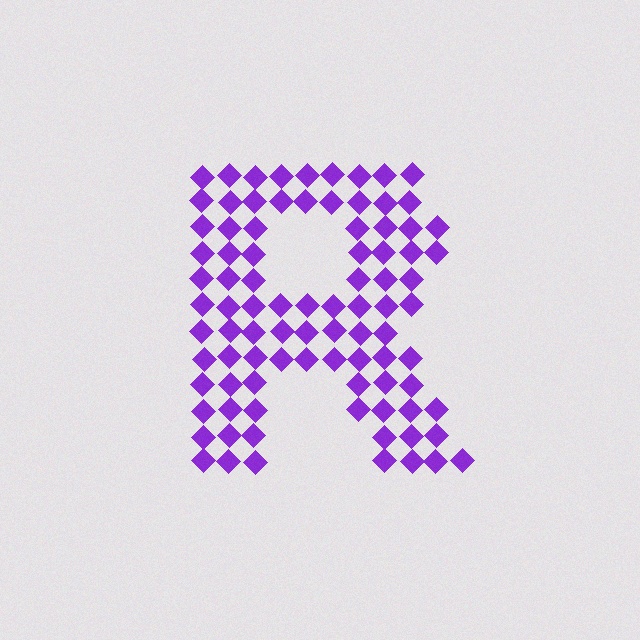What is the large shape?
The large shape is the letter R.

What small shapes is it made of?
It is made of small diamonds.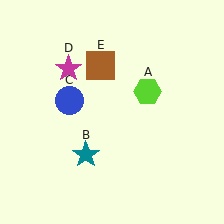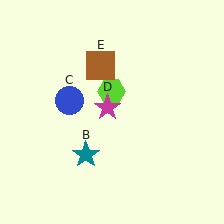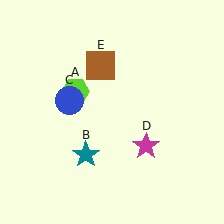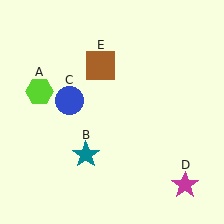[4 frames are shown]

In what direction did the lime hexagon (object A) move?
The lime hexagon (object A) moved left.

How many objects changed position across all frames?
2 objects changed position: lime hexagon (object A), magenta star (object D).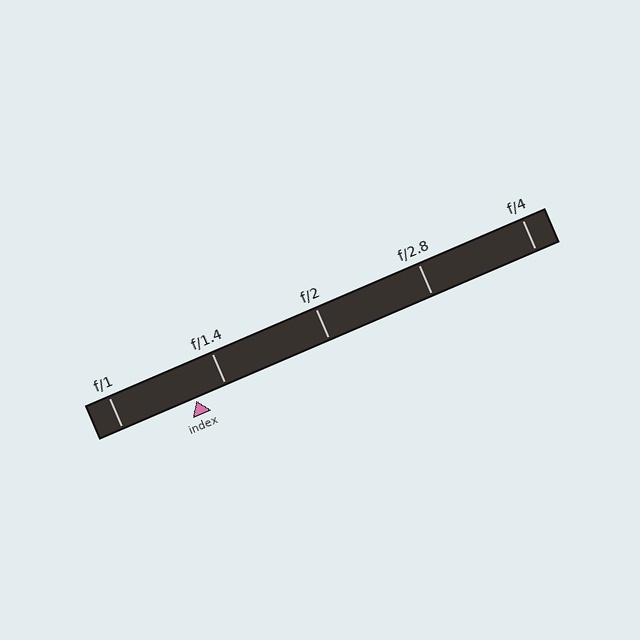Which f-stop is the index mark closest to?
The index mark is closest to f/1.4.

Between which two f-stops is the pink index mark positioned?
The index mark is between f/1 and f/1.4.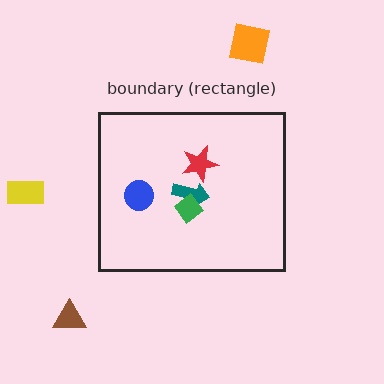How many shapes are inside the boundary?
4 inside, 3 outside.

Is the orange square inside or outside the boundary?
Outside.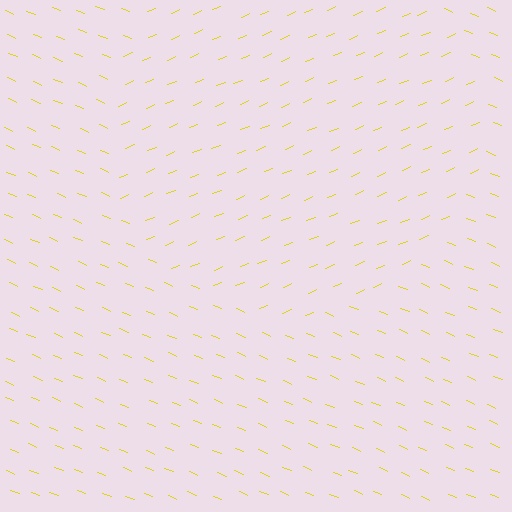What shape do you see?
I see a circle.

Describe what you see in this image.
The image is filled with small yellow line segments. A circle region in the image has lines oriented differently from the surrounding lines, creating a visible texture boundary.